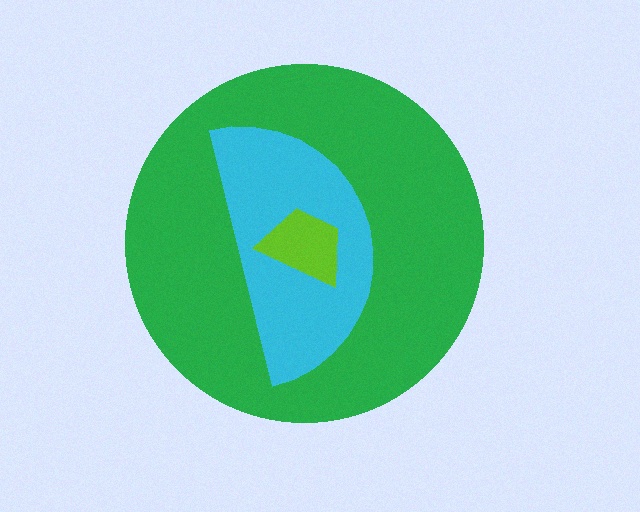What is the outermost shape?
The green circle.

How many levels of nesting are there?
3.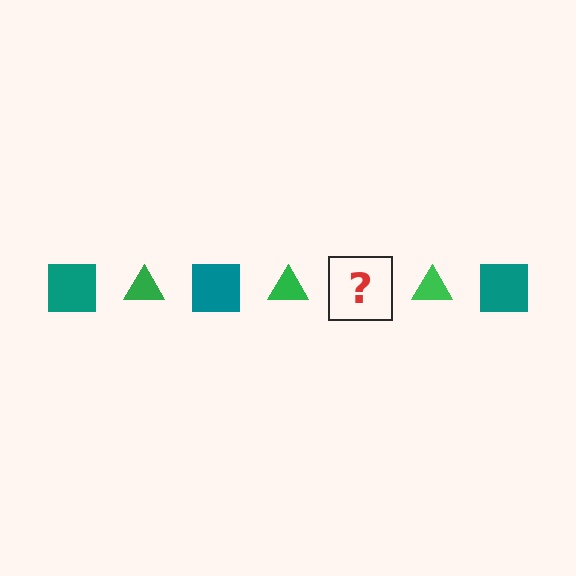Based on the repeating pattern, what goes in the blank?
The blank should be a teal square.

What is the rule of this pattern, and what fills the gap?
The rule is that the pattern alternates between teal square and green triangle. The gap should be filled with a teal square.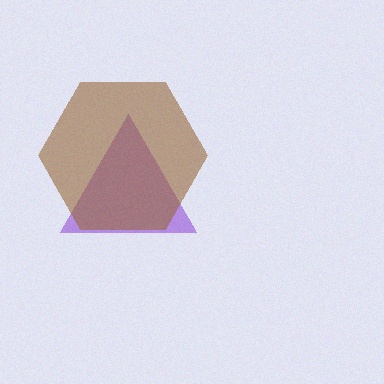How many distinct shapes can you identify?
There are 2 distinct shapes: a purple triangle, a brown hexagon.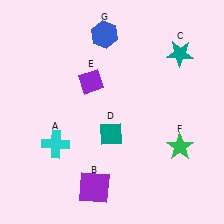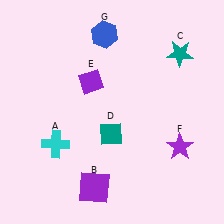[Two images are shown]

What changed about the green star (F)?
In Image 1, F is green. In Image 2, it changed to purple.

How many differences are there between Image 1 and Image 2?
There is 1 difference between the two images.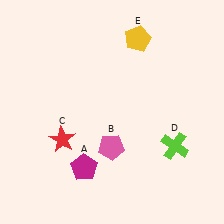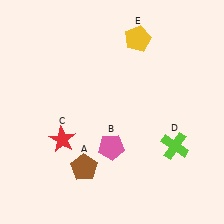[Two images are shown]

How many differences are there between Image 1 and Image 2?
There is 1 difference between the two images.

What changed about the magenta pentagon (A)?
In Image 1, A is magenta. In Image 2, it changed to brown.